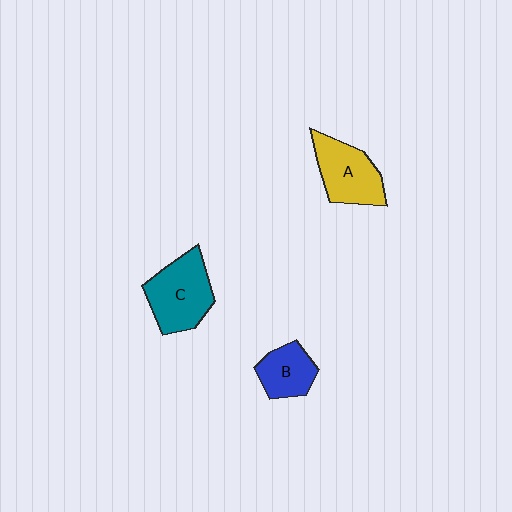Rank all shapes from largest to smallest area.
From largest to smallest: C (teal), A (yellow), B (blue).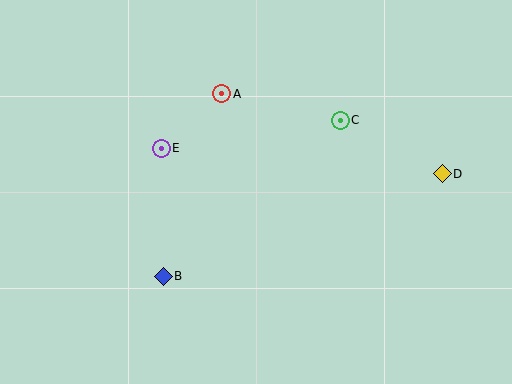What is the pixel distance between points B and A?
The distance between B and A is 192 pixels.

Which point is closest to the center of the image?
Point A at (222, 94) is closest to the center.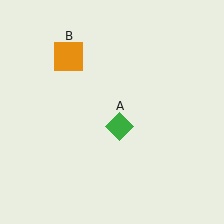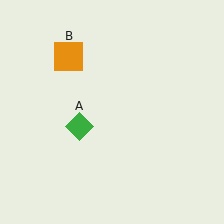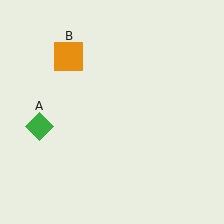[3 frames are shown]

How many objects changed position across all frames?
1 object changed position: green diamond (object A).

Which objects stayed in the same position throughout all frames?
Orange square (object B) remained stationary.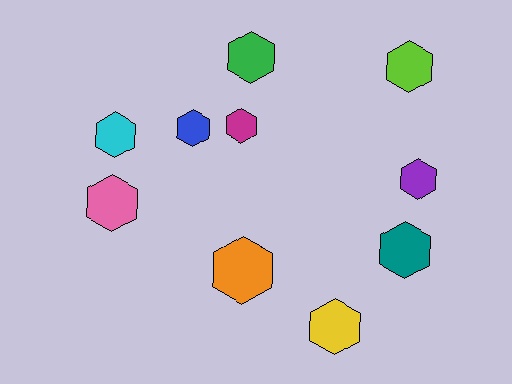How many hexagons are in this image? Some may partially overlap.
There are 10 hexagons.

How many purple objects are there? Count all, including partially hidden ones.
There is 1 purple object.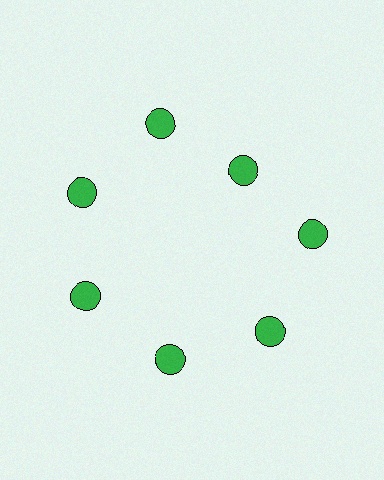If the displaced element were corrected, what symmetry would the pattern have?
It would have 7-fold rotational symmetry — the pattern would map onto itself every 51 degrees.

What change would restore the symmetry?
The symmetry would be restored by moving it outward, back onto the ring so that all 7 circles sit at equal angles and equal distance from the center.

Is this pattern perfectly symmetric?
No. The 7 green circles are arranged in a ring, but one element near the 1 o'clock position is pulled inward toward the center, breaking the 7-fold rotational symmetry.